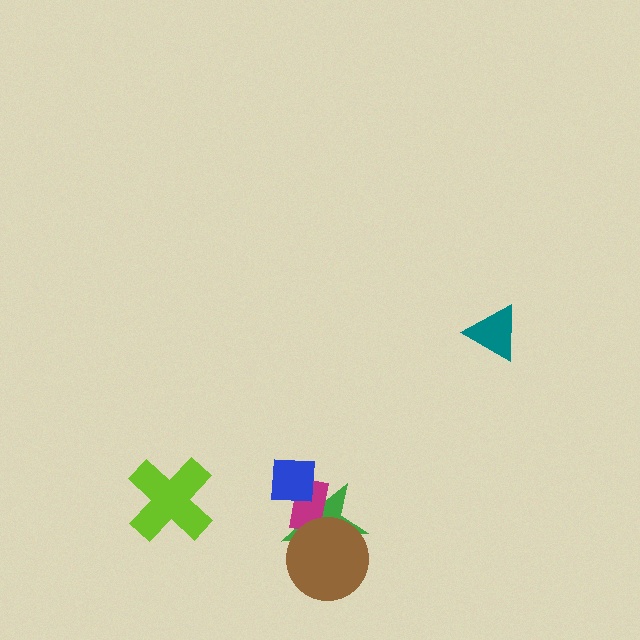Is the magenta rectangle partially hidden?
Yes, it is partially covered by another shape.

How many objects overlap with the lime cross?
0 objects overlap with the lime cross.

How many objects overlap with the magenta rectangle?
3 objects overlap with the magenta rectangle.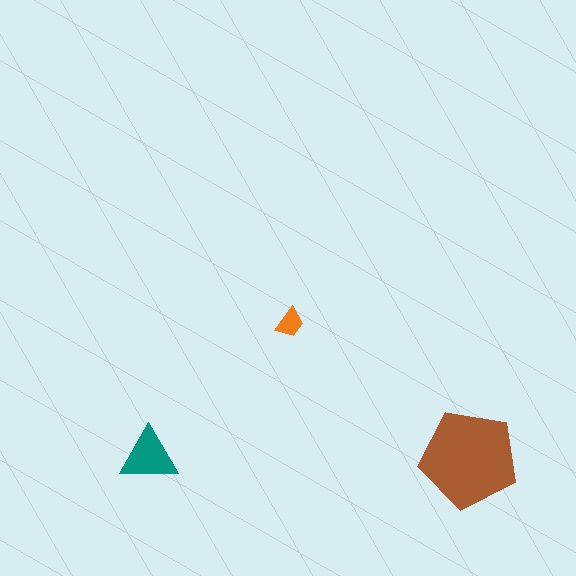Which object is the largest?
The brown pentagon.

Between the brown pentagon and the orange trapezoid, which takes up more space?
The brown pentagon.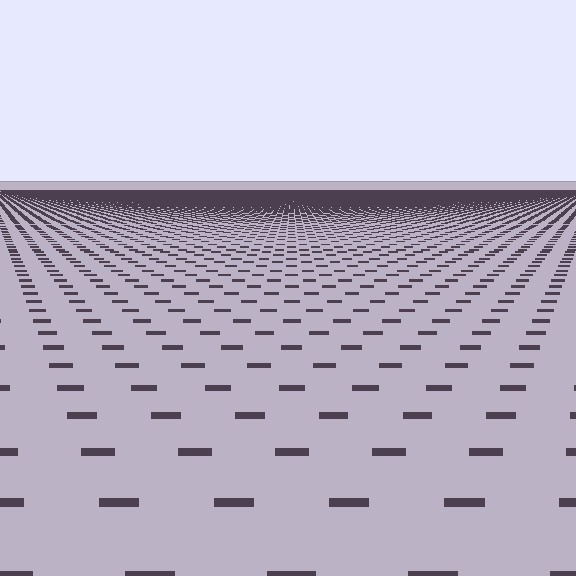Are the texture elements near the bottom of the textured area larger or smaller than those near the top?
Larger. Near the bottom, elements are closer to the viewer and appear at a bigger on-screen size.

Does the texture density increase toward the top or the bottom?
Density increases toward the top.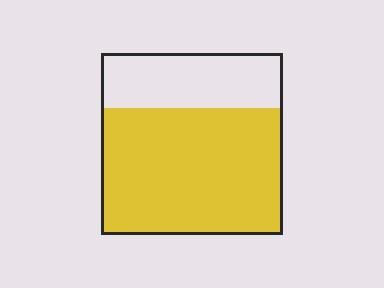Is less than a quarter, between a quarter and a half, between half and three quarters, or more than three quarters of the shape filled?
Between half and three quarters.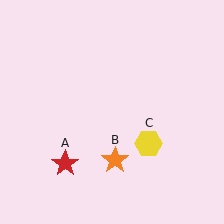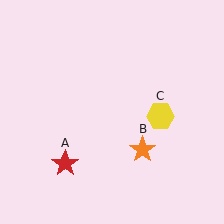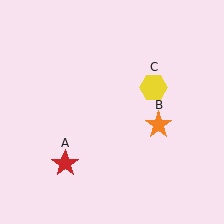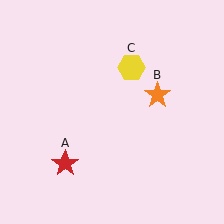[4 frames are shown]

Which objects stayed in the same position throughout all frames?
Red star (object A) remained stationary.